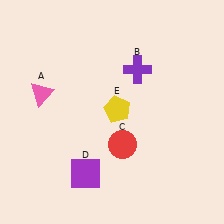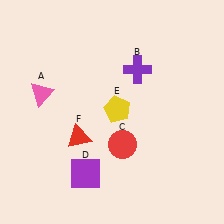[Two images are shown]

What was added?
A red triangle (F) was added in Image 2.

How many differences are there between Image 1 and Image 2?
There is 1 difference between the two images.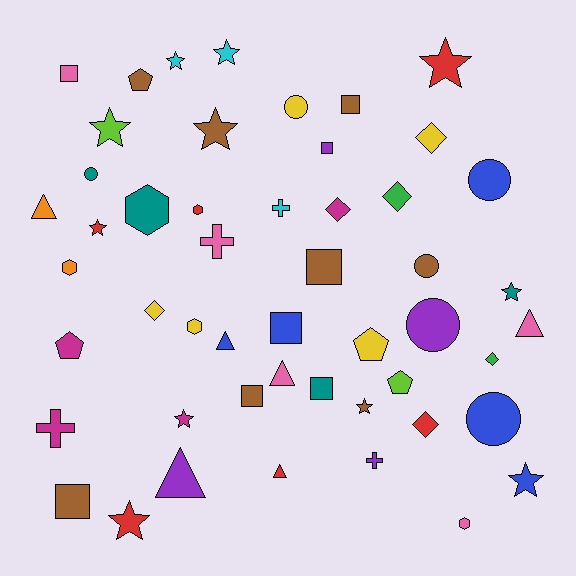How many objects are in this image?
There are 50 objects.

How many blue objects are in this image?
There are 5 blue objects.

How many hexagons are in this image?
There are 5 hexagons.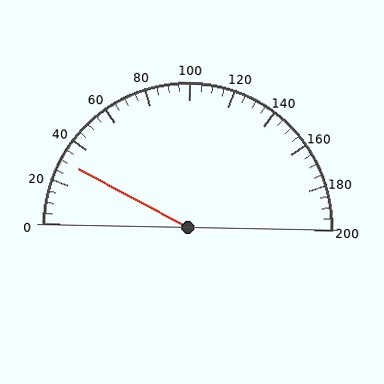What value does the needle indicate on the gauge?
The needle indicates approximately 30.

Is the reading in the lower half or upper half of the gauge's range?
The reading is in the lower half of the range (0 to 200).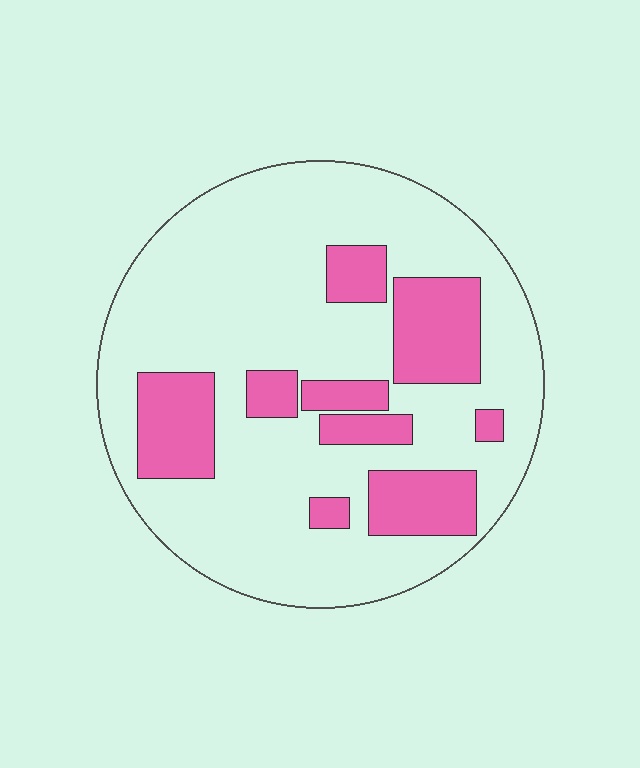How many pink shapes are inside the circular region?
9.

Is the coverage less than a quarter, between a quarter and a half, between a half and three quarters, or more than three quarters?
Less than a quarter.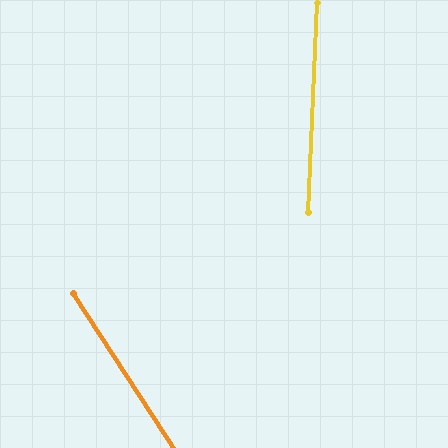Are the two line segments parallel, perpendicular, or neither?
Neither parallel nor perpendicular — they differ by about 36°.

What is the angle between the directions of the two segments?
Approximately 36 degrees.